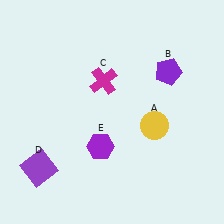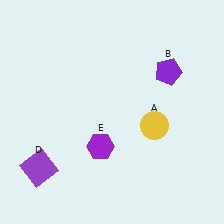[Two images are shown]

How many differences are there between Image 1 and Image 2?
There is 1 difference between the two images.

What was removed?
The magenta cross (C) was removed in Image 2.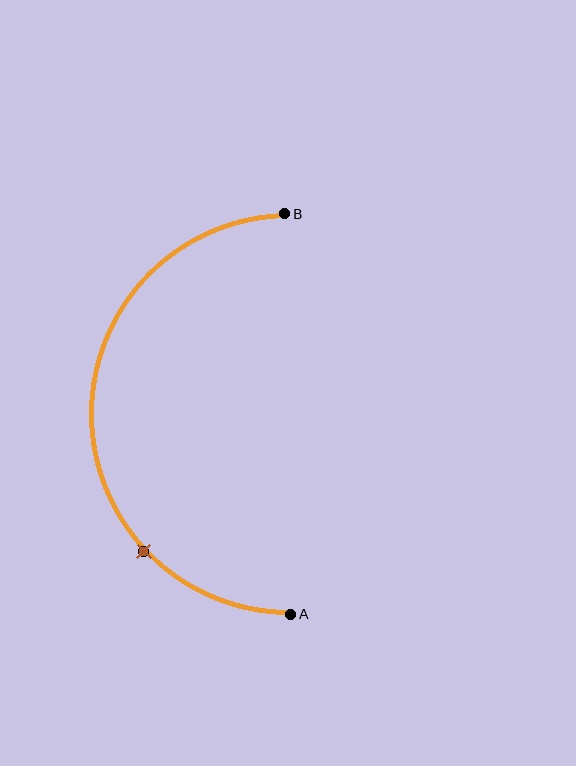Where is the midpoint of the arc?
The arc midpoint is the point on the curve farthest from the straight line joining A and B. It sits to the left of that line.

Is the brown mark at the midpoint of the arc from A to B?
No. The brown mark lies on the arc but is closer to endpoint A. The arc midpoint would be at the point on the curve equidistant along the arc from both A and B.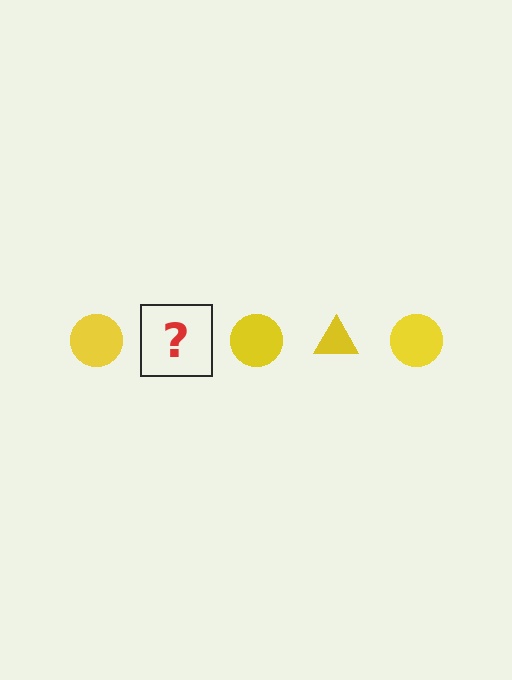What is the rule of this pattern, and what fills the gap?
The rule is that the pattern cycles through circle, triangle shapes in yellow. The gap should be filled with a yellow triangle.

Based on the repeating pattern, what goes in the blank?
The blank should be a yellow triangle.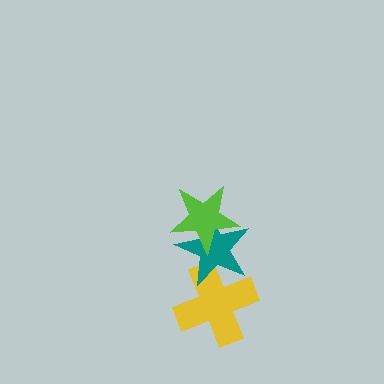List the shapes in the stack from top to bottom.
From top to bottom: the lime star, the teal star, the yellow cross.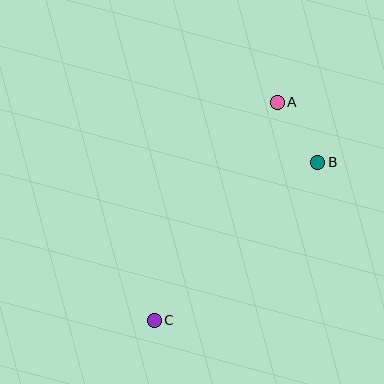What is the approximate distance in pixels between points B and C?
The distance between B and C is approximately 228 pixels.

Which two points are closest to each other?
Points A and B are closest to each other.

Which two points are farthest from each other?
Points A and C are farthest from each other.